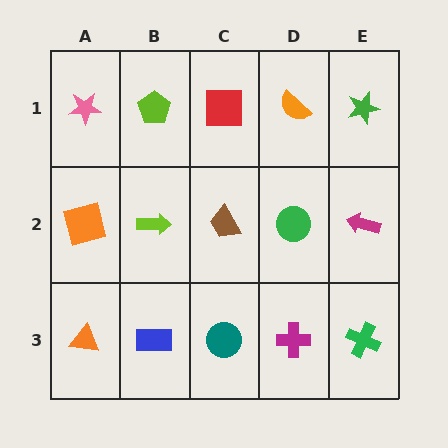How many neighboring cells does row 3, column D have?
3.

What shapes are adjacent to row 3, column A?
An orange square (row 2, column A), a blue rectangle (row 3, column B).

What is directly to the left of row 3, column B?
An orange triangle.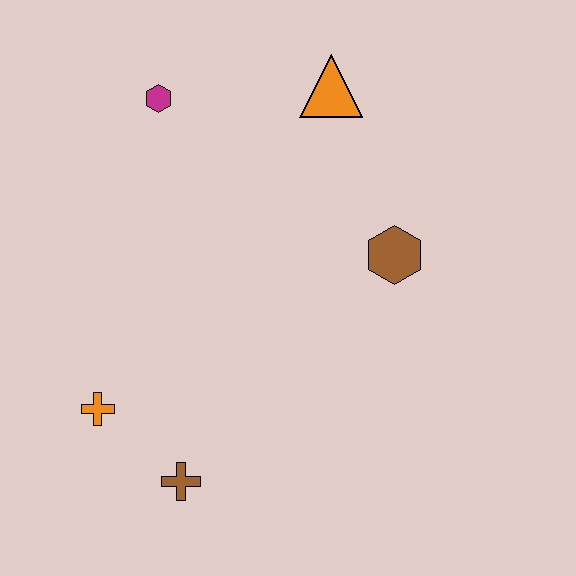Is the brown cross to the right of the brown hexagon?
No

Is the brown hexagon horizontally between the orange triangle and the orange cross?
No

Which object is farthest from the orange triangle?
The brown cross is farthest from the orange triangle.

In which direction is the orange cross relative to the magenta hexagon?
The orange cross is below the magenta hexagon.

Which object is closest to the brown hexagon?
The orange triangle is closest to the brown hexagon.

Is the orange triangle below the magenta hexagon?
No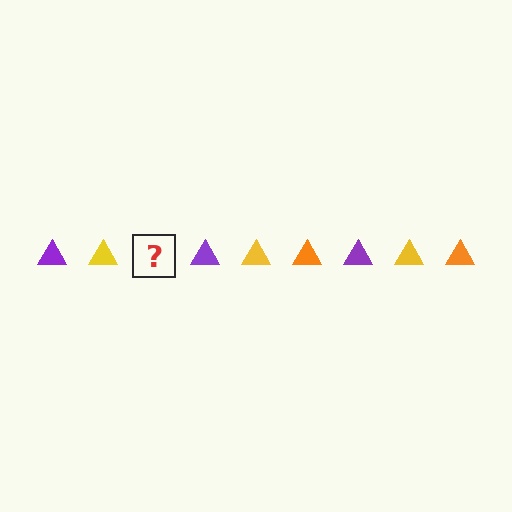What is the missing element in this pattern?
The missing element is an orange triangle.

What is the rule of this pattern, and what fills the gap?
The rule is that the pattern cycles through purple, yellow, orange triangles. The gap should be filled with an orange triangle.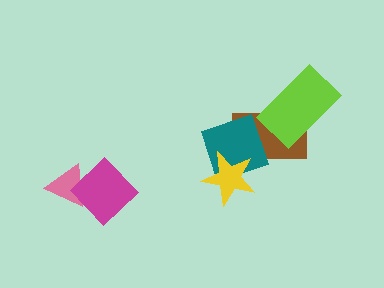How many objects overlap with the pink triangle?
1 object overlaps with the pink triangle.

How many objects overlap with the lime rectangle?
1 object overlaps with the lime rectangle.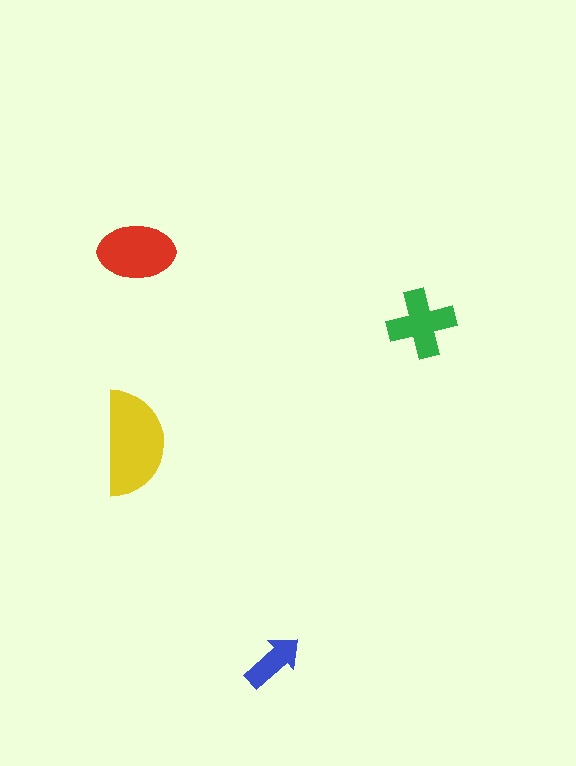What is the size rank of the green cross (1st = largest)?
3rd.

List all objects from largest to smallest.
The yellow semicircle, the red ellipse, the green cross, the blue arrow.